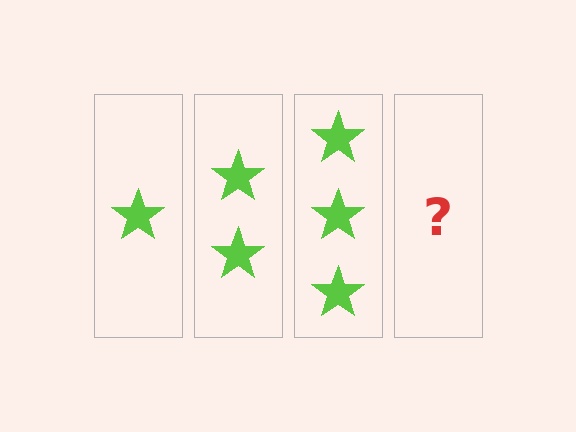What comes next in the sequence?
The next element should be 4 stars.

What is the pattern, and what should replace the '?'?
The pattern is that each step adds one more star. The '?' should be 4 stars.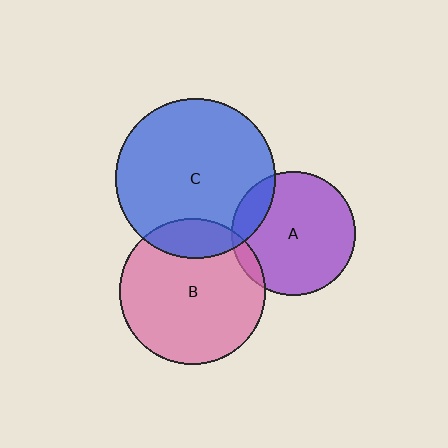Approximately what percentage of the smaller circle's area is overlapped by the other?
Approximately 5%.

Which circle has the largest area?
Circle C (blue).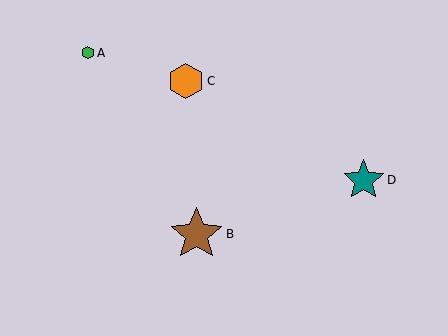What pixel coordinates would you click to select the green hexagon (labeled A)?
Click at (88, 53) to select the green hexagon A.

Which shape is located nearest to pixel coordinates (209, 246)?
The brown star (labeled B) at (196, 234) is nearest to that location.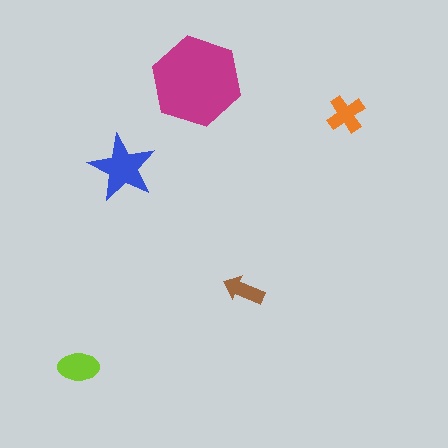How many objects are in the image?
There are 5 objects in the image.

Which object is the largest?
The magenta hexagon.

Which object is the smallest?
The brown arrow.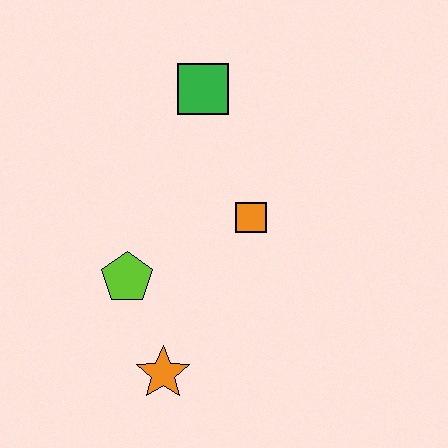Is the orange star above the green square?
No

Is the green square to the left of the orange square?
Yes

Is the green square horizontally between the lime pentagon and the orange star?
No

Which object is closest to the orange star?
The lime pentagon is closest to the orange star.